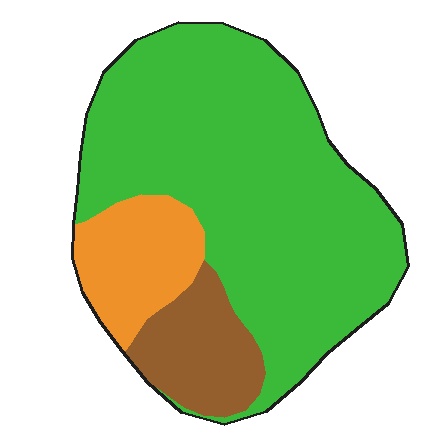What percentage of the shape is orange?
Orange covers 15% of the shape.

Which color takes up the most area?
Green, at roughly 70%.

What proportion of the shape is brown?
Brown covers roughly 15% of the shape.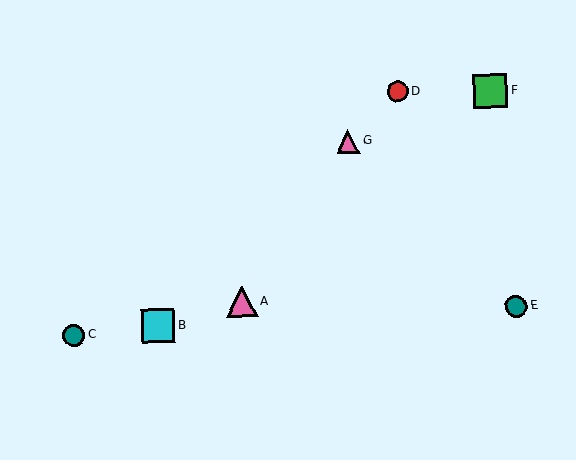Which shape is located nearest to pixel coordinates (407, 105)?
The red circle (labeled D) at (397, 92) is nearest to that location.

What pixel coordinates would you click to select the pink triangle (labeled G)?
Click at (348, 141) to select the pink triangle G.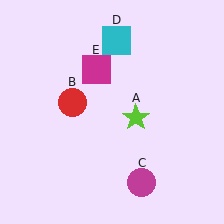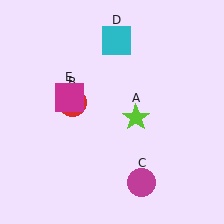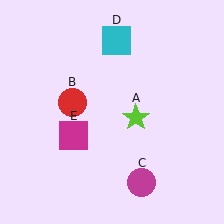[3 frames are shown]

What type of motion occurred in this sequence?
The magenta square (object E) rotated counterclockwise around the center of the scene.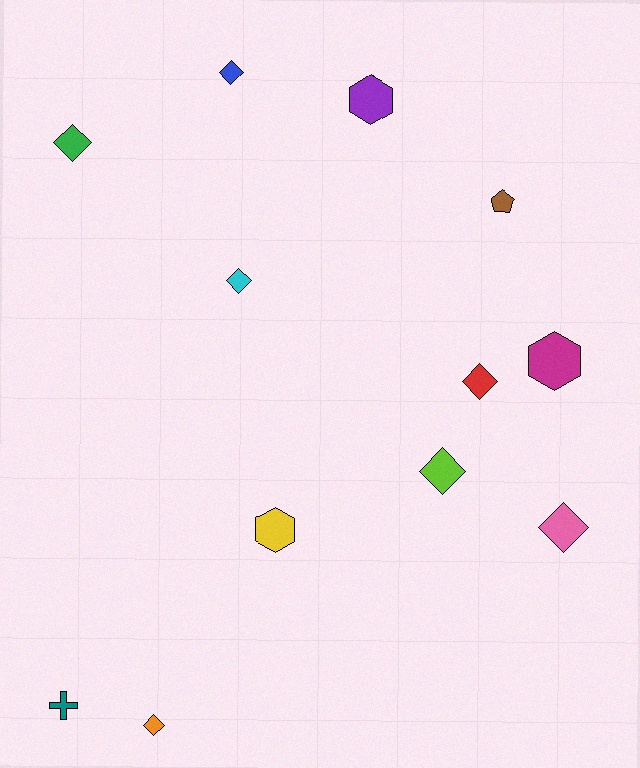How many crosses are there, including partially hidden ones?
There is 1 cross.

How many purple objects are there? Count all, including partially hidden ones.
There is 1 purple object.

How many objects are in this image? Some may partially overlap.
There are 12 objects.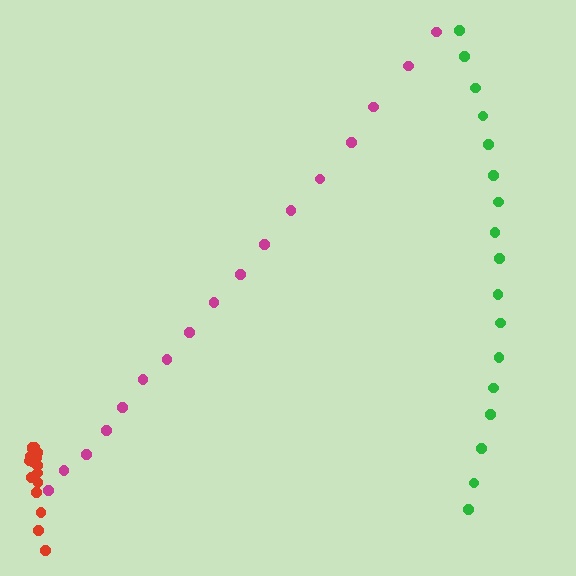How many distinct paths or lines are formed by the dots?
There are 3 distinct paths.